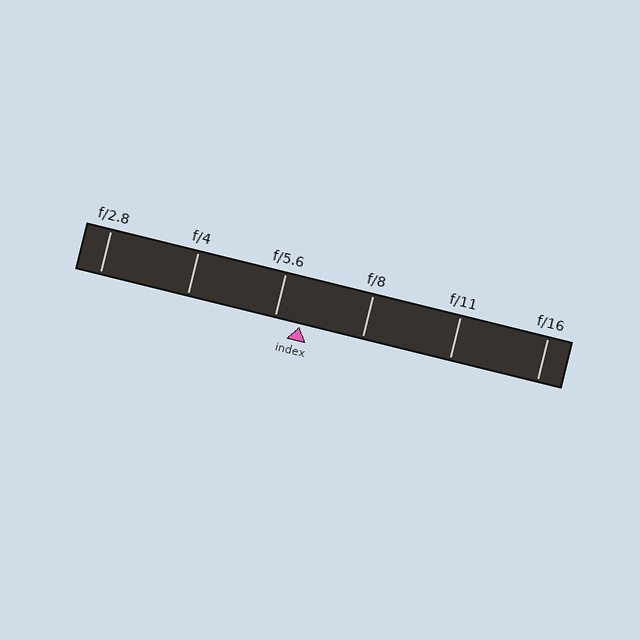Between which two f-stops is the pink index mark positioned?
The index mark is between f/5.6 and f/8.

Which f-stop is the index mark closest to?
The index mark is closest to f/5.6.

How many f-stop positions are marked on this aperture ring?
There are 6 f-stop positions marked.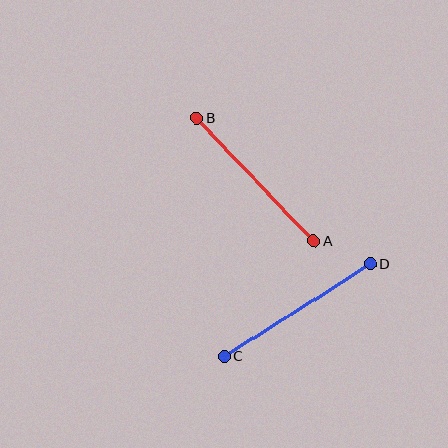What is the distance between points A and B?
The distance is approximately 170 pixels.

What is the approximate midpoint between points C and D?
The midpoint is at approximately (297, 310) pixels.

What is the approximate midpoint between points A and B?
The midpoint is at approximately (255, 179) pixels.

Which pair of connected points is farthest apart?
Points C and D are farthest apart.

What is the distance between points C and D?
The distance is approximately 174 pixels.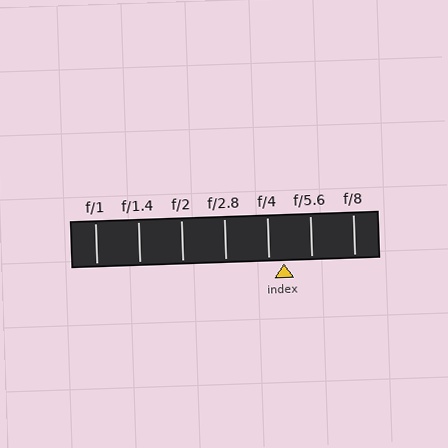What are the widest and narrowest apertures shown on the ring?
The widest aperture shown is f/1 and the narrowest is f/8.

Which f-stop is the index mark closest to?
The index mark is closest to f/4.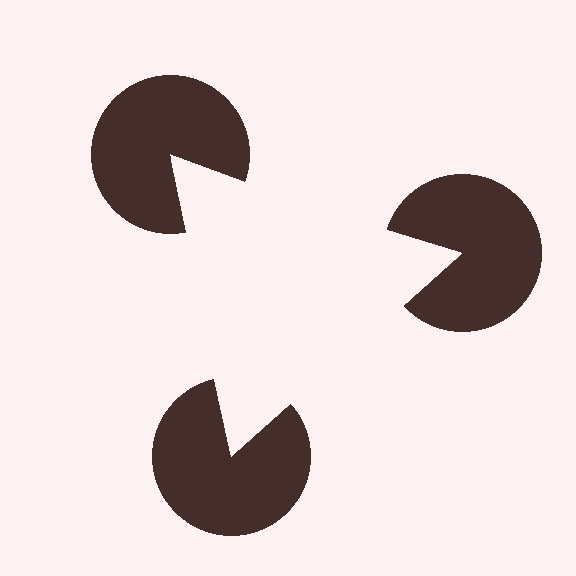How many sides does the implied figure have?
3 sides.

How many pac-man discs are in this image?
There are 3 — one at each vertex of the illusory triangle.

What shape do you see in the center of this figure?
An illusory triangle — its edges are inferred from the aligned wedge cuts in the pac-man discs, not physically drawn.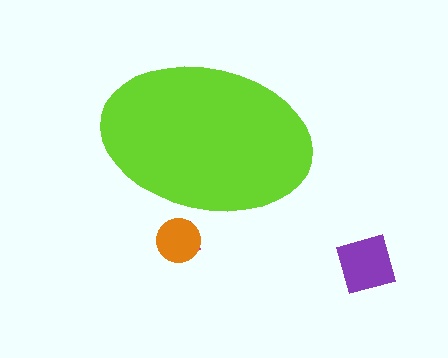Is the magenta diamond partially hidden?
Yes, the magenta diamond is partially hidden behind the lime ellipse.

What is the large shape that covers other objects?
A lime ellipse.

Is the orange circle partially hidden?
Yes, the orange circle is partially hidden behind the lime ellipse.